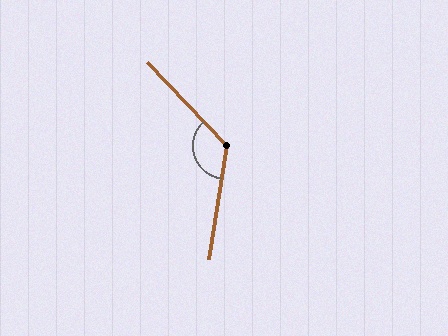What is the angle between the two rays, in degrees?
Approximately 128 degrees.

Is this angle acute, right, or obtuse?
It is obtuse.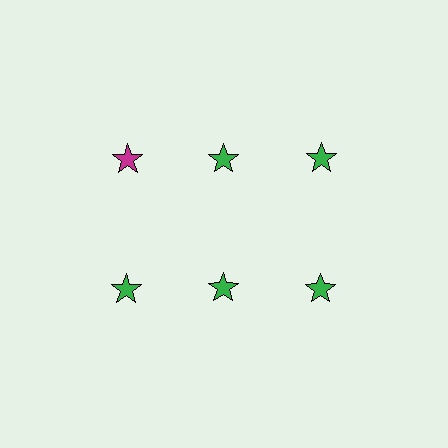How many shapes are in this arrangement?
There are 6 shapes arranged in a grid pattern.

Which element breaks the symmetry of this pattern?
The magenta star in the top row, leftmost column breaks the symmetry. All other shapes are green stars.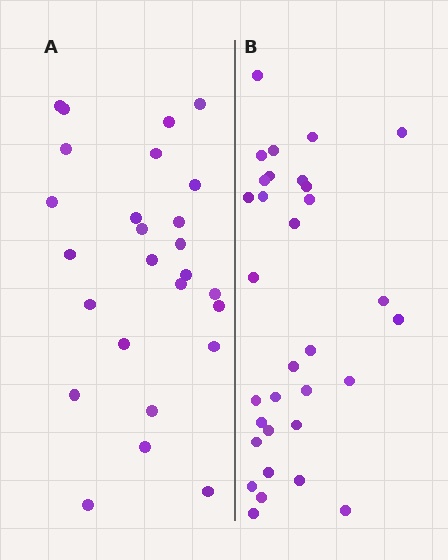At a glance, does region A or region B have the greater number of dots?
Region B (the right region) has more dots.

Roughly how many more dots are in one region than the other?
Region B has about 6 more dots than region A.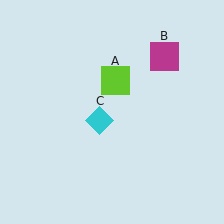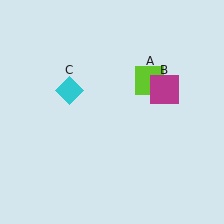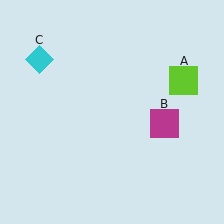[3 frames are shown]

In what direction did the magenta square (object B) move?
The magenta square (object B) moved down.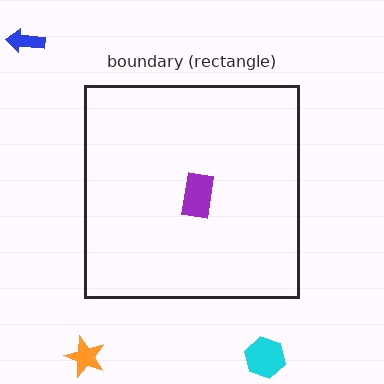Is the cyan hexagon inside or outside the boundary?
Outside.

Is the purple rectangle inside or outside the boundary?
Inside.